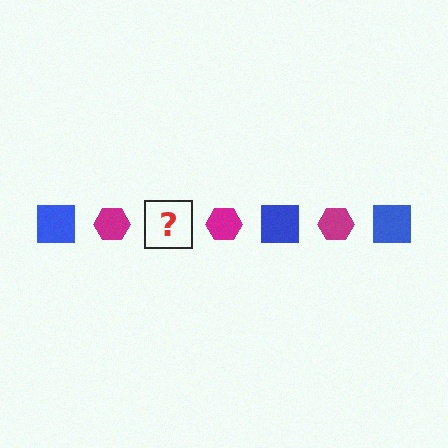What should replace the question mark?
The question mark should be replaced with a blue square.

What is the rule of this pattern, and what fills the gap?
The rule is that the pattern alternates between blue square and magenta hexagon. The gap should be filled with a blue square.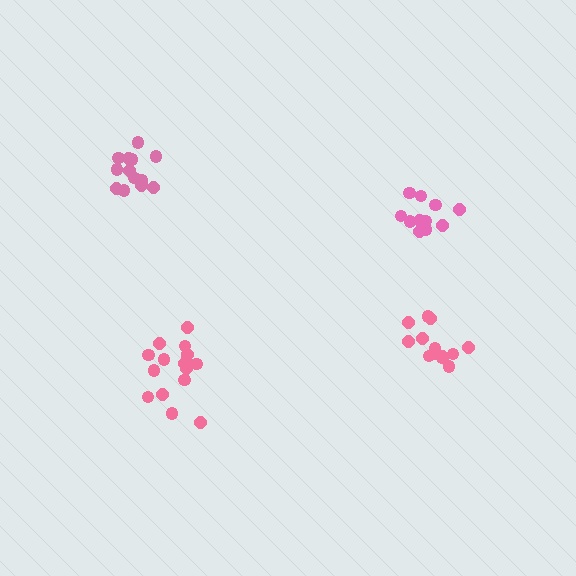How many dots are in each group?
Group 1: 13 dots, Group 2: 16 dots, Group 3: 13 dots, Group 4: 11 dots (53 total).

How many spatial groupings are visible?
There are 4 spatial groupings.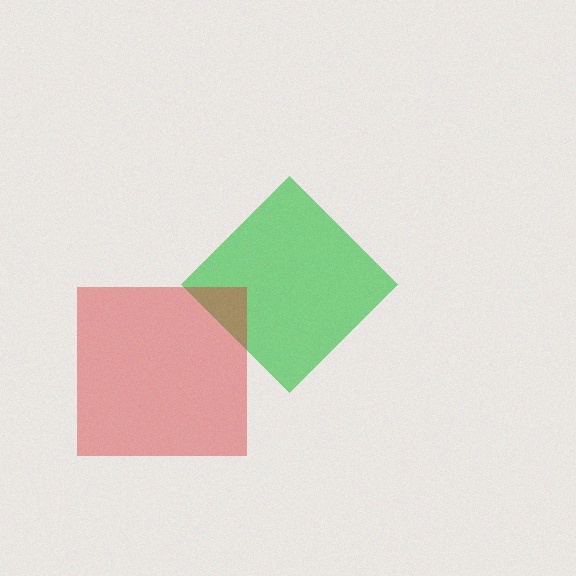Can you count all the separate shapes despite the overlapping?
Yes, there are 2 separate shapes.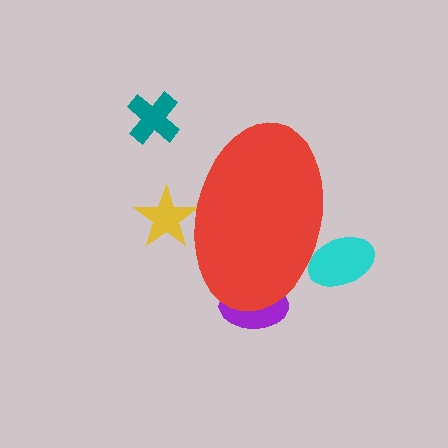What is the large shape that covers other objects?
A red ellipse.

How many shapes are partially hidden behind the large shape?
3 shapes are partially hidden.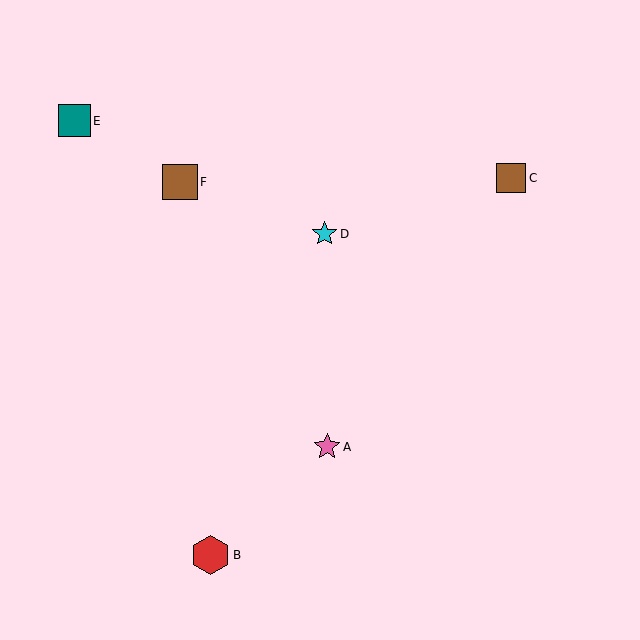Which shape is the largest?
The red hexagon (labeled B) is the largest.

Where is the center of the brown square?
The center of the brown square is at (180, 182).